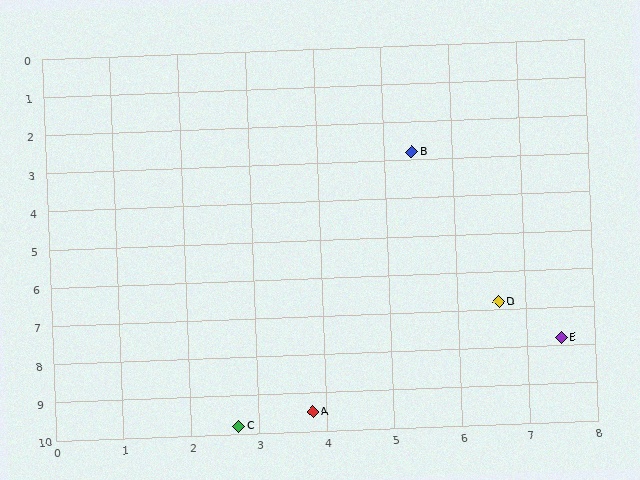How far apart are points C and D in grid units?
Points C and D are about 4.9 grid units apart.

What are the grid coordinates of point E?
Point E is at approximately (7.5, 7.8).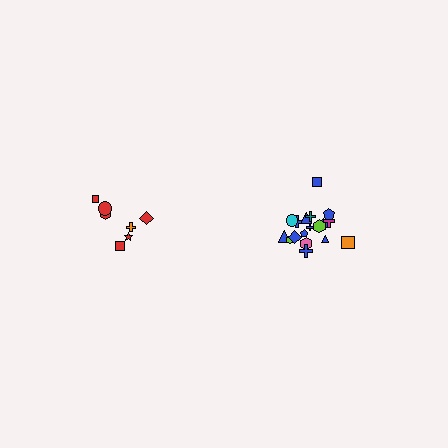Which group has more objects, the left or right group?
The right group.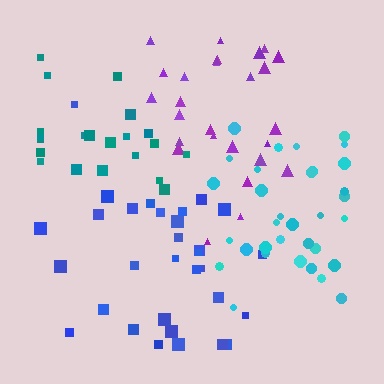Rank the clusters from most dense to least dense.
cyan, teal, purple, blue.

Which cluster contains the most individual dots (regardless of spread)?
Cyan (34).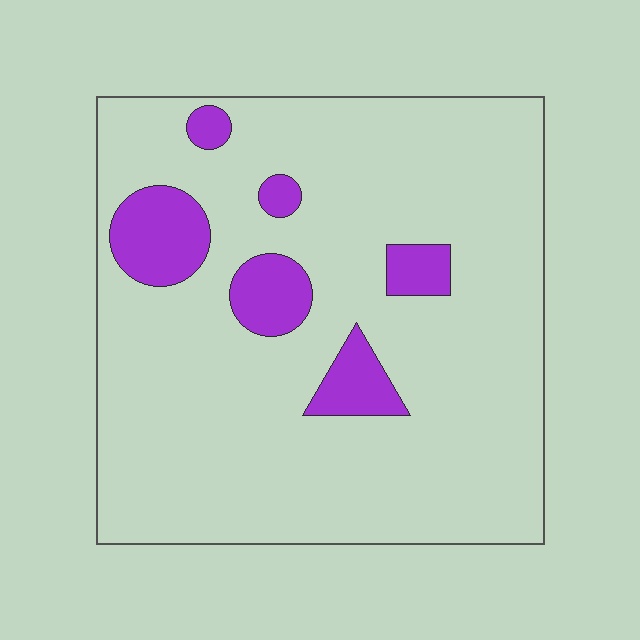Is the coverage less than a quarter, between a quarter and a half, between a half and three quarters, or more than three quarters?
Less than a quarter.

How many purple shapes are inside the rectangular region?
6.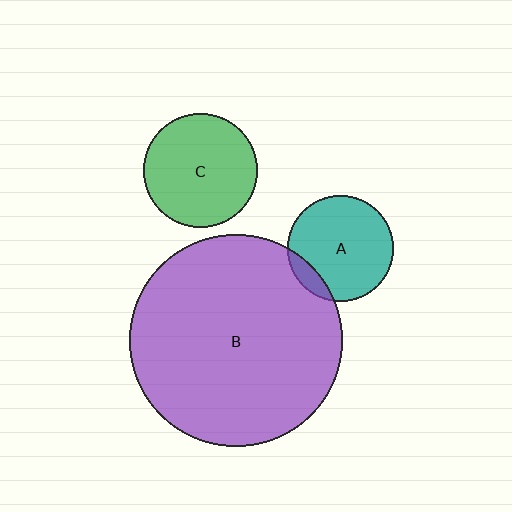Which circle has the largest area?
Circle B (purple).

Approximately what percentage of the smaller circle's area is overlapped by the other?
Approximately 10%.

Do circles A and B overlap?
Yes.